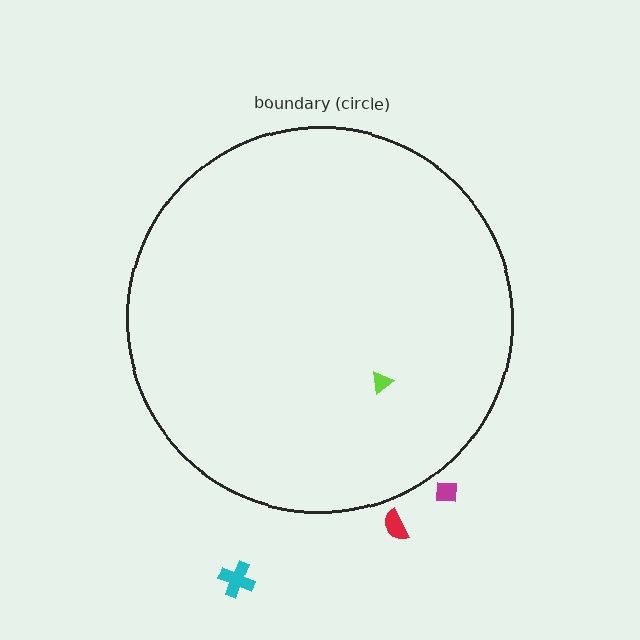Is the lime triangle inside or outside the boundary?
Inside.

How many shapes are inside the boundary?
1 inside, 3 outside.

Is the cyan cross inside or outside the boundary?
Outside.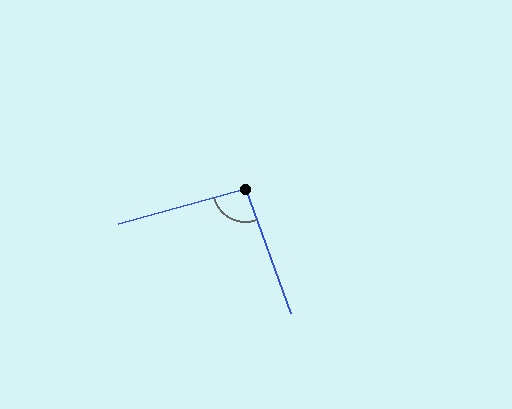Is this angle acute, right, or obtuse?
It is obtuse.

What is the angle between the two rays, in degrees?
Approximately 95 degrees.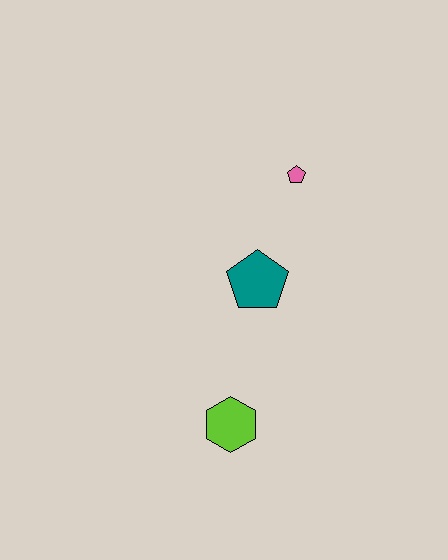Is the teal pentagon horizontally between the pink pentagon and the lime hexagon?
Yes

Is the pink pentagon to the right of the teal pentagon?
Yes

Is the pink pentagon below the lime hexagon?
No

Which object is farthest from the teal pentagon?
The lime hexagon is farthest from the teal pentagon.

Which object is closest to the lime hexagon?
The teal pentagon is closest to the lime hexagon.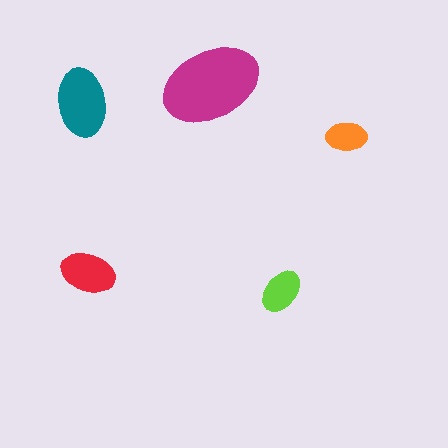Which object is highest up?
The magenta ellipse is topmost.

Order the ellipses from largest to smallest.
the magenta one, the teal one, the red one, the lime one, the orange one.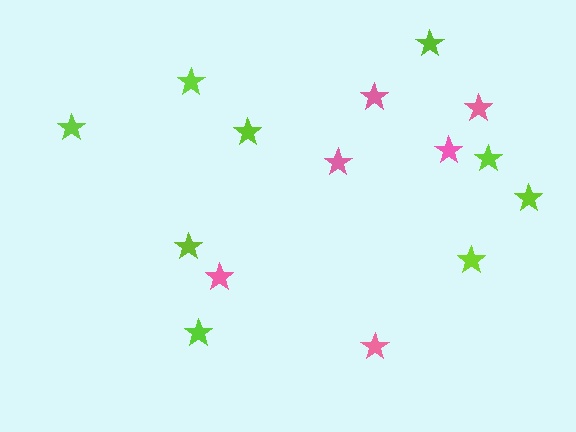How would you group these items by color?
There are 2 groups: one group of lime stars (9) and one group of pink stars (6).